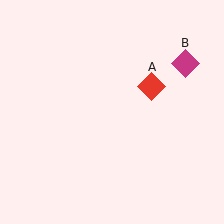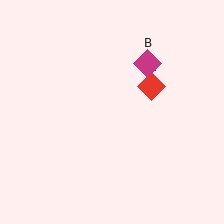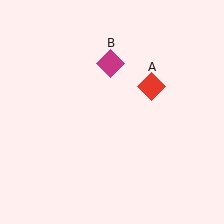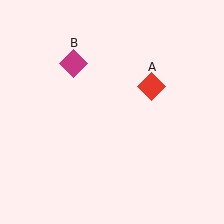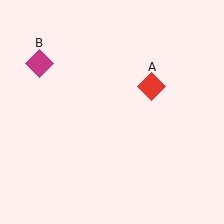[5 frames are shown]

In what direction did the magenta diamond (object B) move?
The magenta diamond (object B) moved left.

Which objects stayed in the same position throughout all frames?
Red diamond (object A) remained stationary.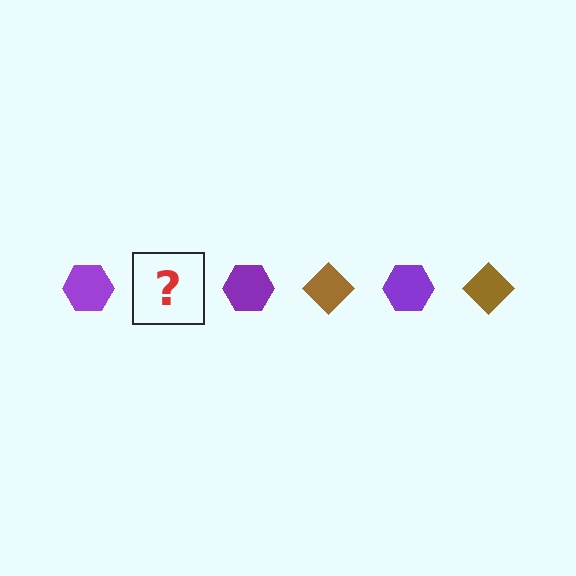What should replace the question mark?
The question mark should be replaced with a brown diamond.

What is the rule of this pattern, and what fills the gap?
The rule is that the pattern alternates between purple hexagon and brown diamond. The gap should be filled with a brown diamond.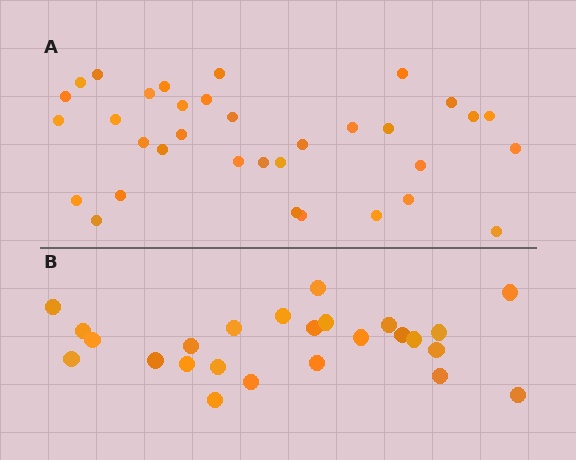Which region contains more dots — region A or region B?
Region A (the top region) has more dots.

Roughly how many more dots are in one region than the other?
Region A has roughly 8 or so more dots than region B.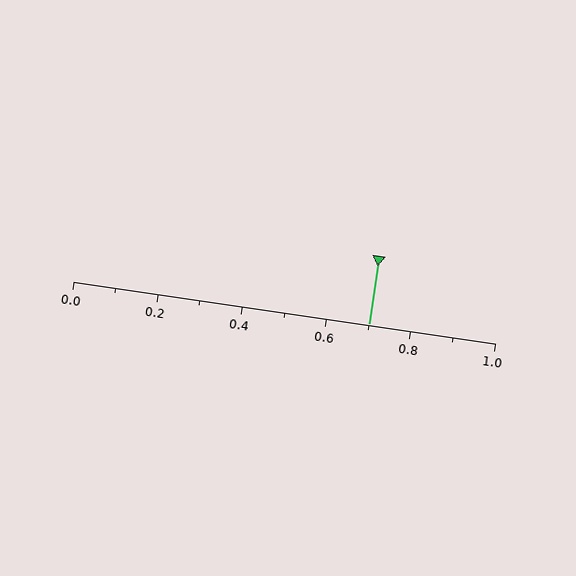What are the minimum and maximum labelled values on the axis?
The axis runs from 0.0 to 1.0.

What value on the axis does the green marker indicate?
The marker indicates approximately 0.7.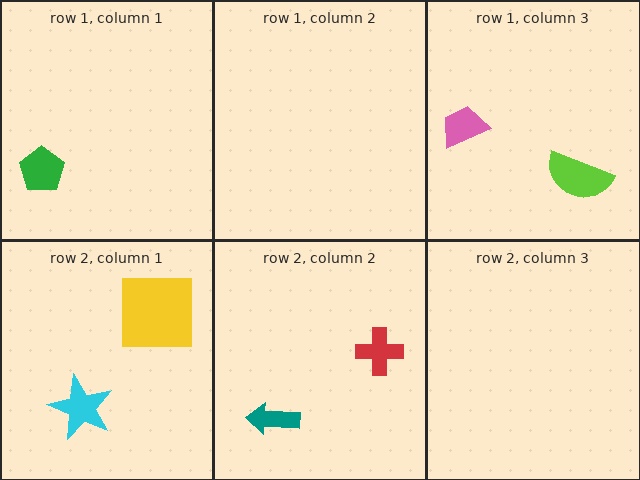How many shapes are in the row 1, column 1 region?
1.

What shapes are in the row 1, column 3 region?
The pink trapezoid, the lime semicircle.